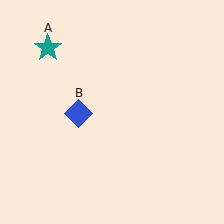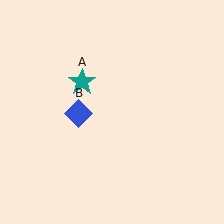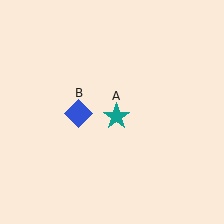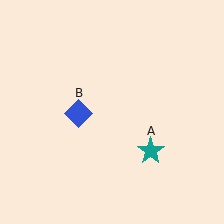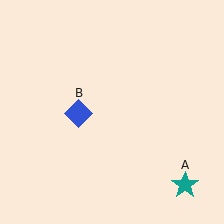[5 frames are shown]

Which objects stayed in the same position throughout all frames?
Blue diamond (object B) remained stationary.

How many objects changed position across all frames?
1 object changed position: teal star (object A).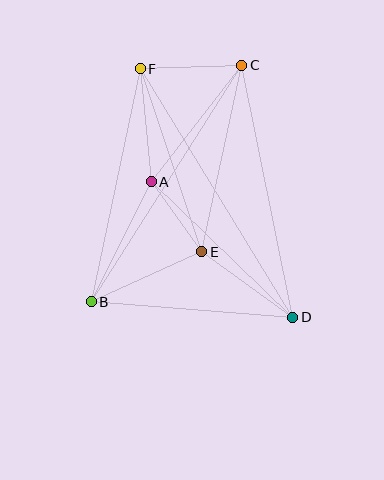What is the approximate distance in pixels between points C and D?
The distance between C and D is approximately 257 pixels.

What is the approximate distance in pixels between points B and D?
The distance between B and D is approximately 202 pixels.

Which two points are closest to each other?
Points A and E are closest to each other.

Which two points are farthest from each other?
Points D and F are farthest from each other.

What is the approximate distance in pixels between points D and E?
The distance between D and E is approximately 112 pixels.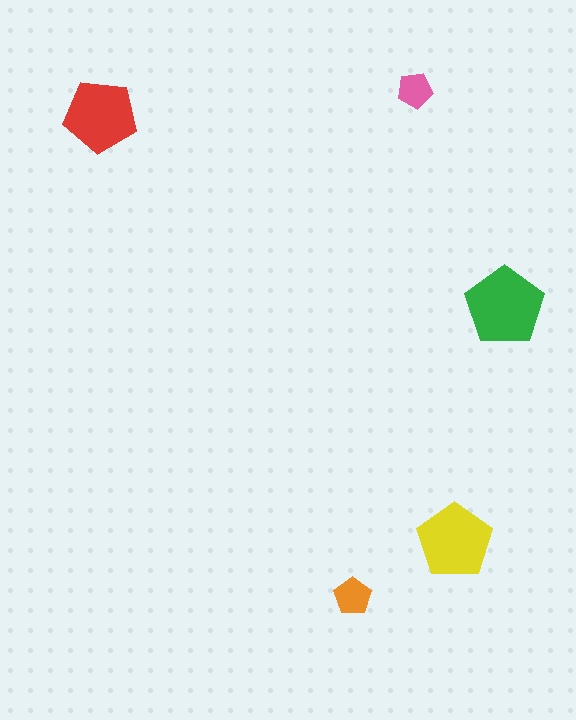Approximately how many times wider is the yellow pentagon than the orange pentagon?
About 2 times wider.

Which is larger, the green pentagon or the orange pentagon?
The green one.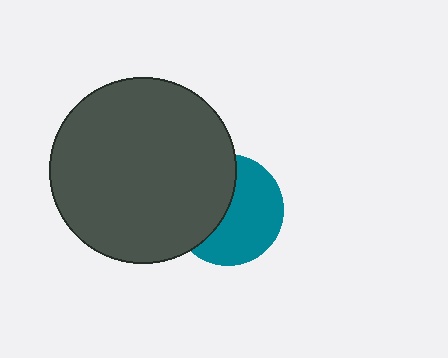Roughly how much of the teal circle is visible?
About half of it is visible (roughly 56%).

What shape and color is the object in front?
The object in front is a dark gray circle.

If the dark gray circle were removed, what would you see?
You would see the complete teal circle.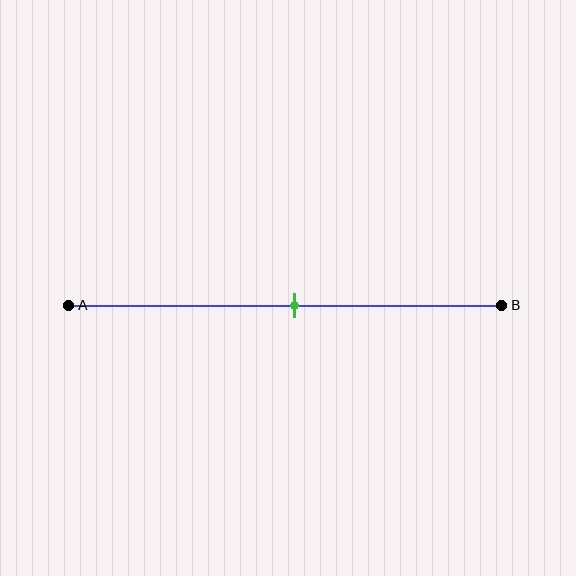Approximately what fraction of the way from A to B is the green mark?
The green mark is approximately 50% of the way from A to B.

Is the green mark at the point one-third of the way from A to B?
No, the mark is at about 50% from A, not at the 33% one-third point.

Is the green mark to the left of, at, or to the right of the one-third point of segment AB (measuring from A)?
The green mark is to the right of the one-third point of segment AB.